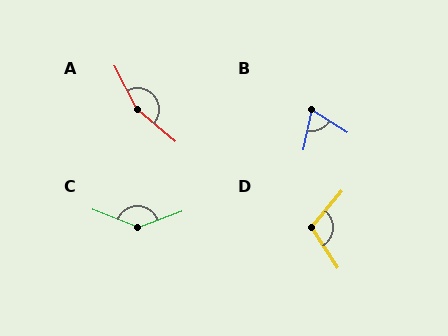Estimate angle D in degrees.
Approximately 107 degrees.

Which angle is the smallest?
B, at approximately 68 degrees.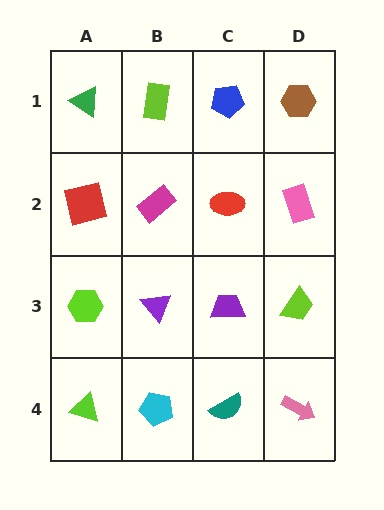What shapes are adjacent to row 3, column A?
A red square (row 2, column A), a lime triangle (row 4, column A), a purple triangle (row 3, column B).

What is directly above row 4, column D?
A lime trapezoid.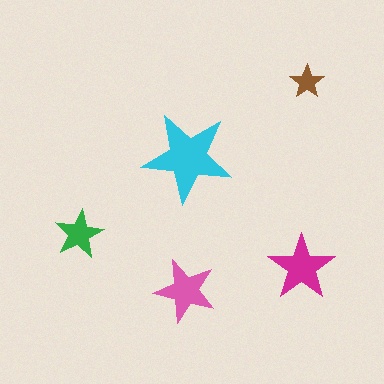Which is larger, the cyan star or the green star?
The cyan one.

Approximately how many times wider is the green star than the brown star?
About 1.5 times wider.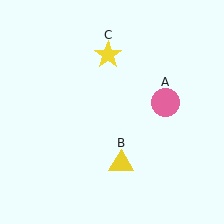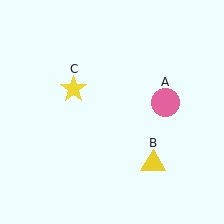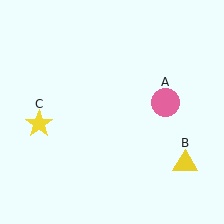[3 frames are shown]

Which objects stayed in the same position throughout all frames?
Pink circle (object A) remained stationary.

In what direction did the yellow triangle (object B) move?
The yellow triangle (object B) moved right.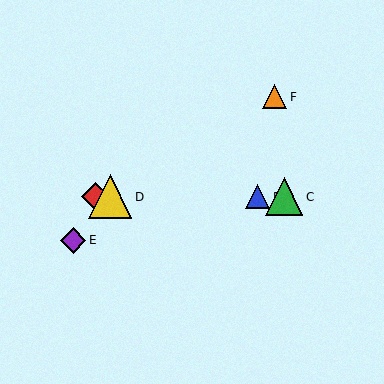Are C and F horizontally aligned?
No, C is at y≈197 and F is at y≈97.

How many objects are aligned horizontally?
4 objects (A, B, C, D) are aligned horizontally.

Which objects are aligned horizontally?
Objects A, B, C, D are aligned horizontally.